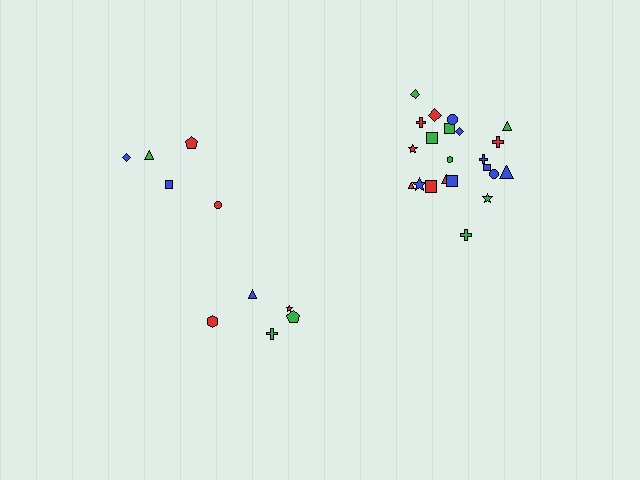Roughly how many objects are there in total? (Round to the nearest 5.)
Roughly 30 objects in total.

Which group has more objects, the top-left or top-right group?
The top-right group.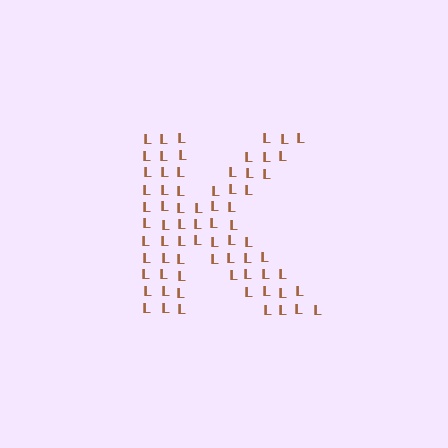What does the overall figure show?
The overall figure shows the letter K.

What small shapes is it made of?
It is made of small letter L's.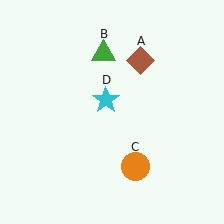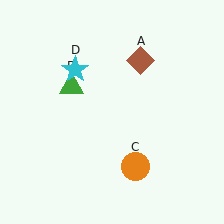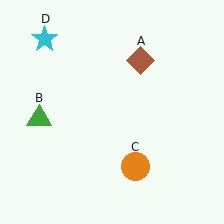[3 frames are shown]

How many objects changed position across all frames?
2 objects changed position: green triangle (object B), cyan star (object D).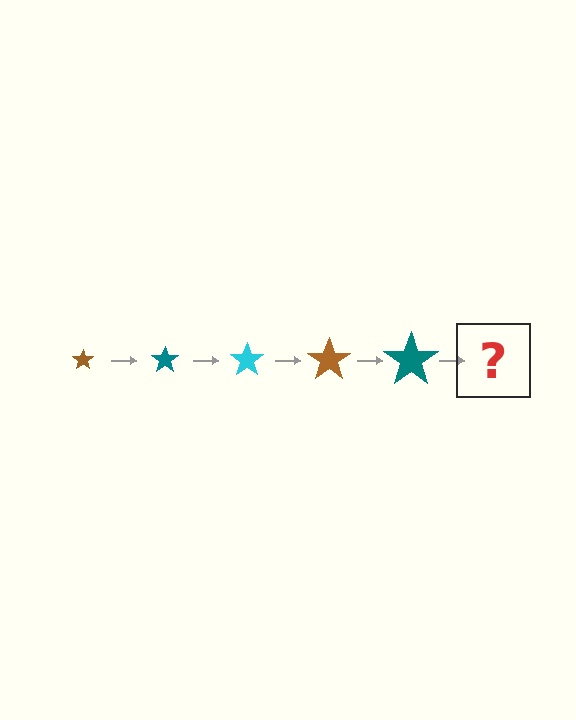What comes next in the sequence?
The next element should be a cyan star, larger than the previous one.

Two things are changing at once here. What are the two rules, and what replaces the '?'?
The two rules are that the star grows larger each step and the color cycles through brown, teal, and cyan. The '?' should be a cyan star, larger than the previous one.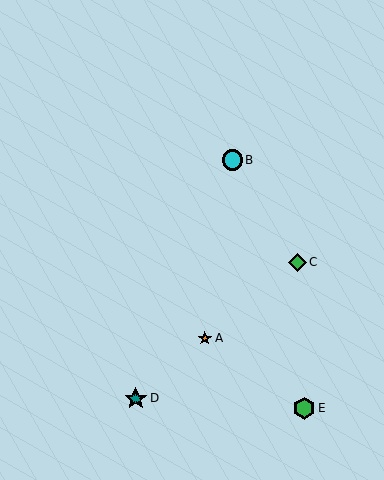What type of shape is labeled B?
Shape B is a cyan circle.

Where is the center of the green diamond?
The center of the green diamond is at (297, 262).